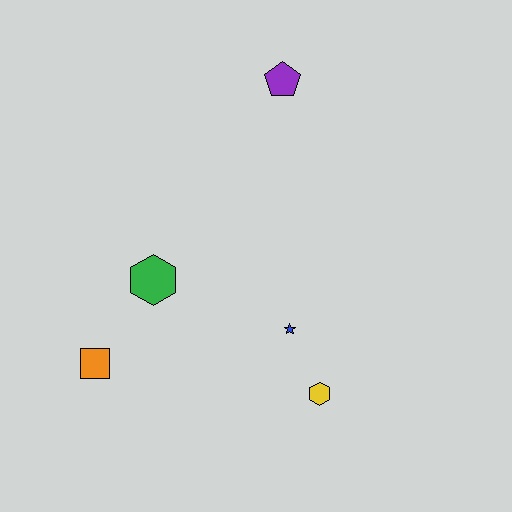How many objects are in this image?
There are 5 objects.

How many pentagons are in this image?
There is 1 pentagon.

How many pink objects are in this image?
There are no pink objects.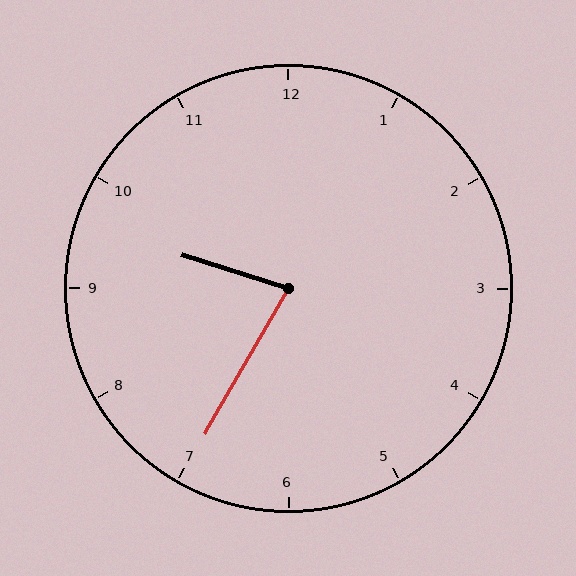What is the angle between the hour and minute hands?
Approximately 78 degrees.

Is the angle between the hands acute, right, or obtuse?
It is acute.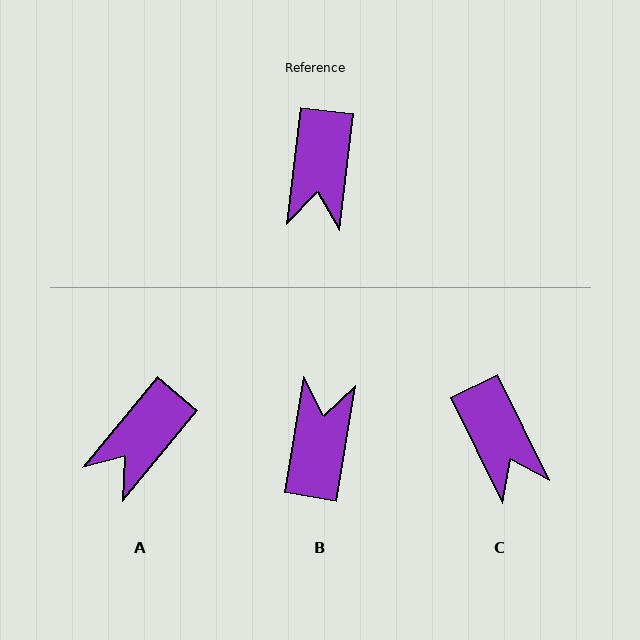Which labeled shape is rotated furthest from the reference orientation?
B, about 177 degrees away.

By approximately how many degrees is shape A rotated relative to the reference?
Approximately 33 degrees clockwise.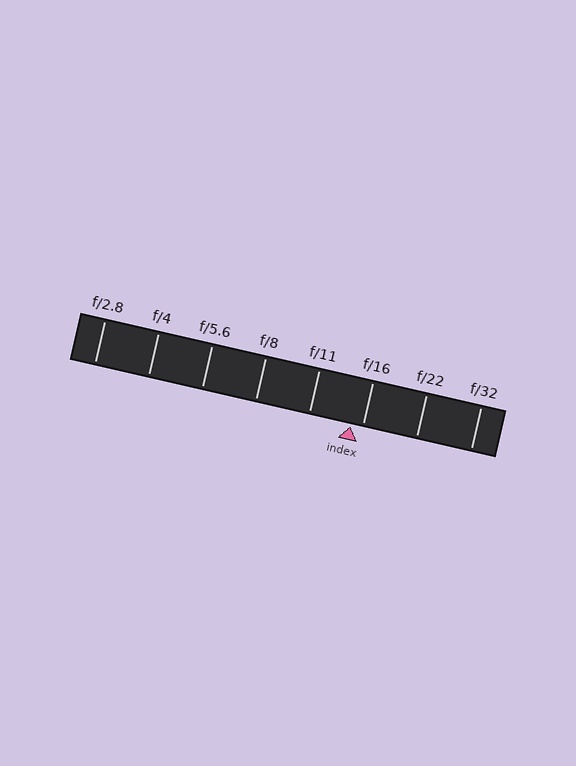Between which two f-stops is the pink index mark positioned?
The index mark is between f/11 and f/16.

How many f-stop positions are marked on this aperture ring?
There are 8 f-stop positions marked.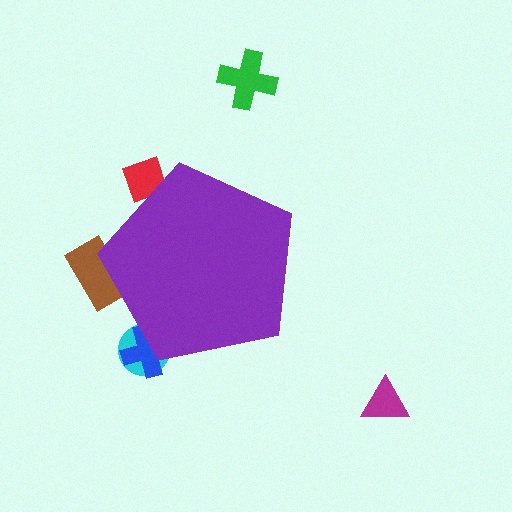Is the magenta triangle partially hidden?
No, the magenta triangle is fully visible.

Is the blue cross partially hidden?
Yes, the blue cross is partially hidden behind the purple pentagon.